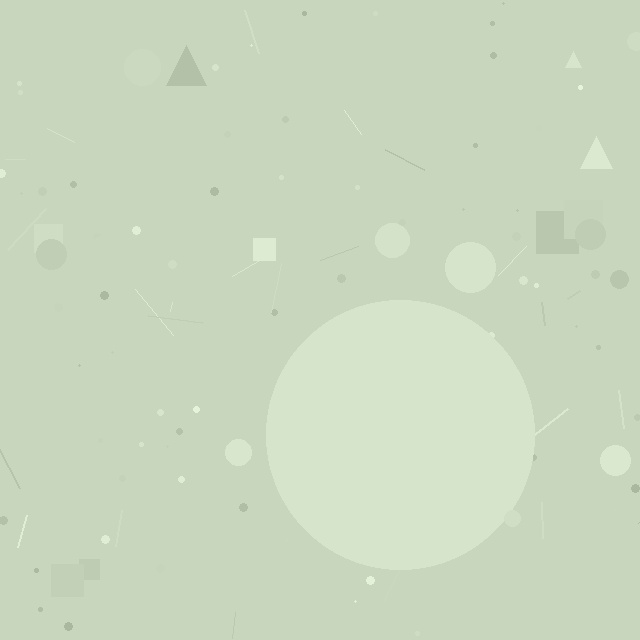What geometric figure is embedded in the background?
A circle is embedded in the background.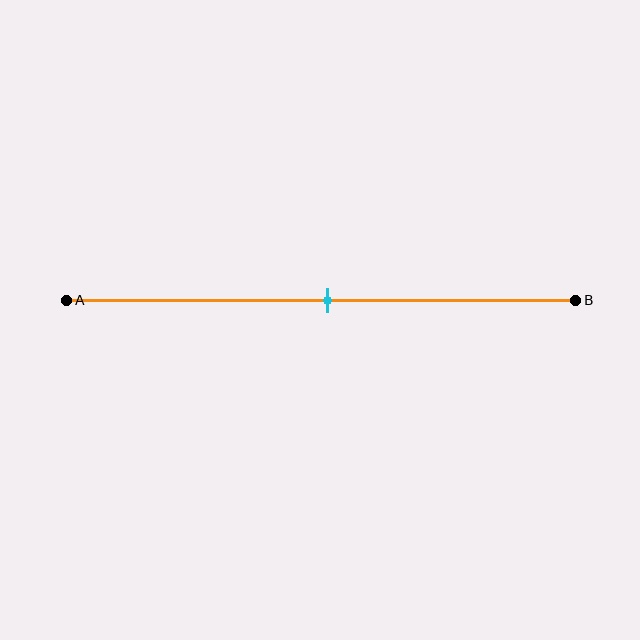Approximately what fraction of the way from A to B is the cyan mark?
The cyan mark is approximately 50% of the way from A to B.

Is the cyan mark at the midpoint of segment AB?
Yes, the mark is approximately at the midpoint.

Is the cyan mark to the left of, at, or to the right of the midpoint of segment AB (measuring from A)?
The cyan mark is approximately at the midpoint of segment AB.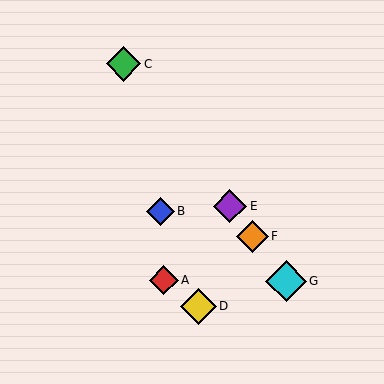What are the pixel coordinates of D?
Object D is at (198, 306).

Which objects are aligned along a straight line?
Objects C, E, F, G are aligned along a straight line.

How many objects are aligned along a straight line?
4 objects (C, E, F, G) are aligned along a straight line.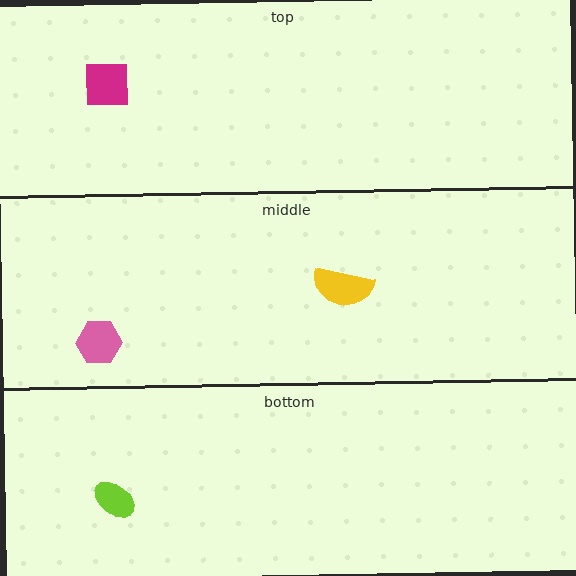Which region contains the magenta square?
The top region.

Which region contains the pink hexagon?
The middle region.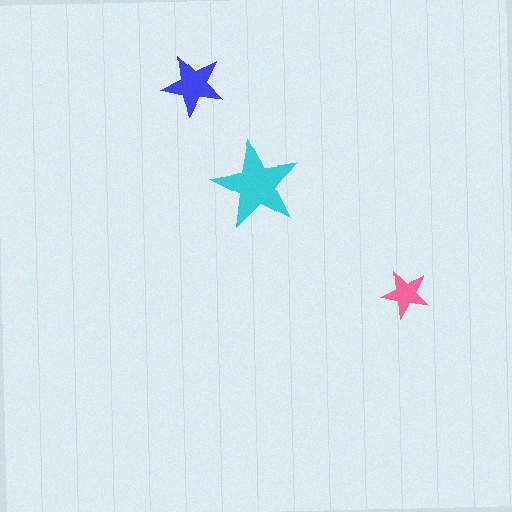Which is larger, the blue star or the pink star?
The blue one.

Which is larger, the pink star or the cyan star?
The cyan one.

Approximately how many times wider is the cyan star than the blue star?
About 1.5 times wider.